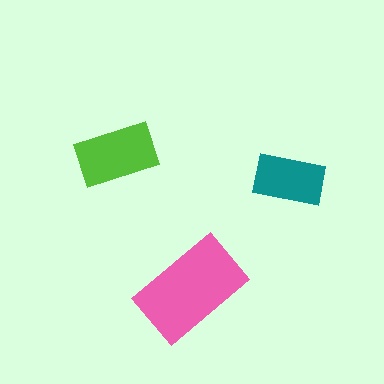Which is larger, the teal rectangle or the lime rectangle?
The lime one.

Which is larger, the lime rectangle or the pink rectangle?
The pink one.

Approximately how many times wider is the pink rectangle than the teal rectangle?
About 1.5 times wider.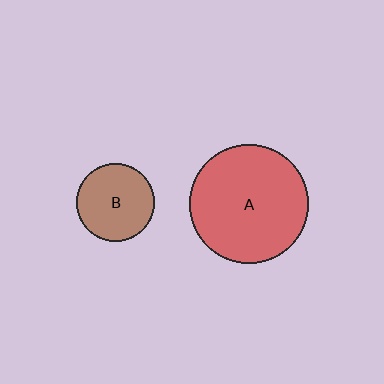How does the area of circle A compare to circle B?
Approximately 2.3 times.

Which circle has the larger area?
Circle A (red).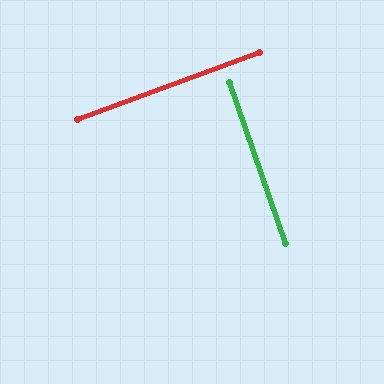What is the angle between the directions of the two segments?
Approximately 89 degrees.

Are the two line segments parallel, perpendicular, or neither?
Perpendicular — they meet at approximately 89°.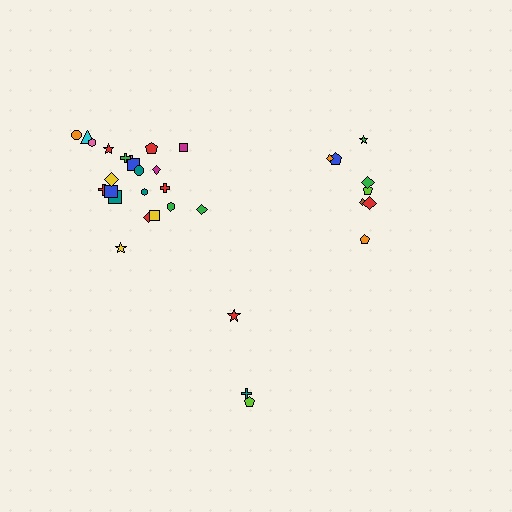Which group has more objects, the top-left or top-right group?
The top-left group.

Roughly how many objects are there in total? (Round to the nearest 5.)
Roughly 35 objects in total.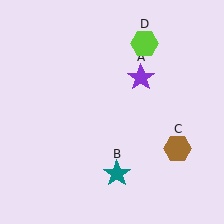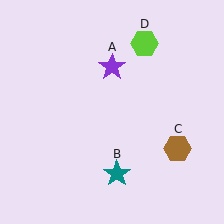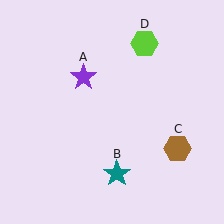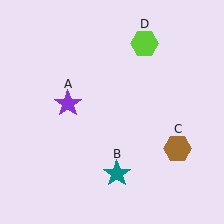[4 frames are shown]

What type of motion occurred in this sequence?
The purple star (object A) rotated counterclockwise around the center of the scene.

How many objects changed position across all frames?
1 object changed position: purple star (object A).